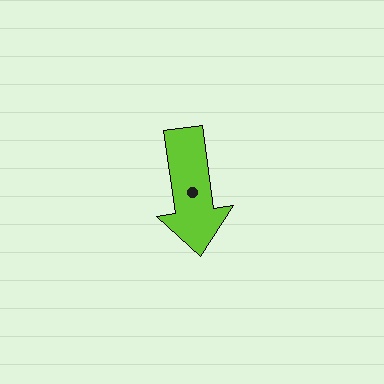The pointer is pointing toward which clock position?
Roughly 6 o'clock.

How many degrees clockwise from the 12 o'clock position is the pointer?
Approximately 172 degrees.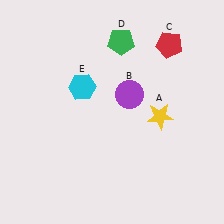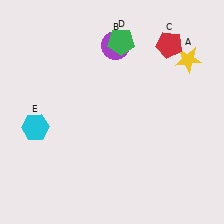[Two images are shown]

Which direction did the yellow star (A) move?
The yellow star (A) moved up.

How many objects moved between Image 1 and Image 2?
3 objects moved between the two images.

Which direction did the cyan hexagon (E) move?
The cyan hexagon (E) moved left.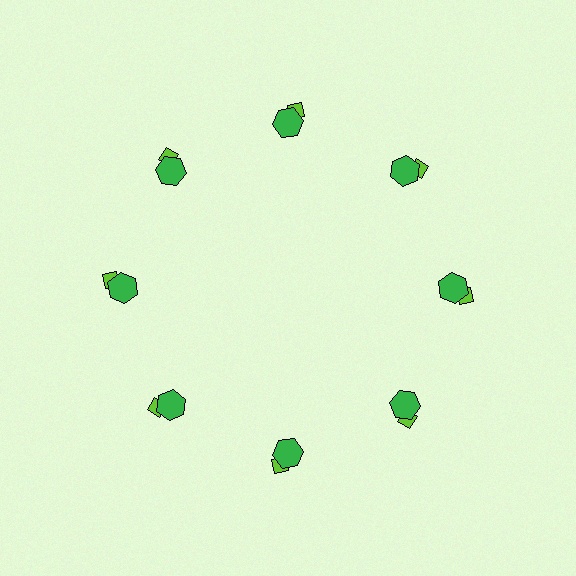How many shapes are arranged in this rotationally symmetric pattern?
There are 16 shapes, arranged in 8 groups of 2.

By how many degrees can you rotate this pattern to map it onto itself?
The pattern maps onto itself every 45 degrees of rotation.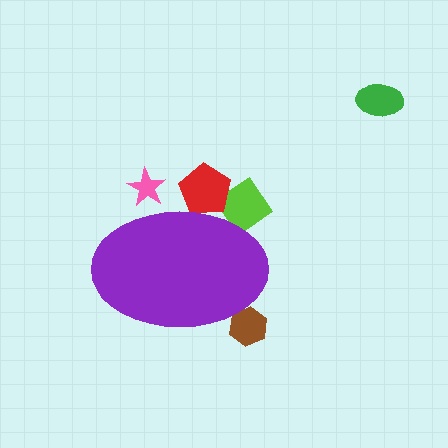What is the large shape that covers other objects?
A purple ellipse.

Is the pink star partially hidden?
Yes, the pink star is partially hidden behind the purple ellipse.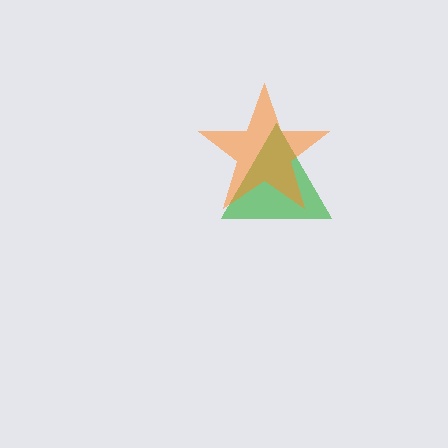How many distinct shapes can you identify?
There are 2 distinct shapes: a green triangle, an orange star.